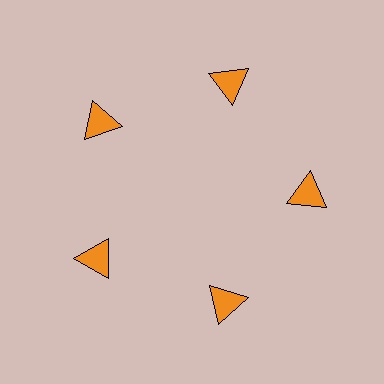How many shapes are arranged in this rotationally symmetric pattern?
There are 5 shapes, arranged in 5 groups of 1.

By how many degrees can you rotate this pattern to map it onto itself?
The pattern maps onto itself every 72 degrees of rotation.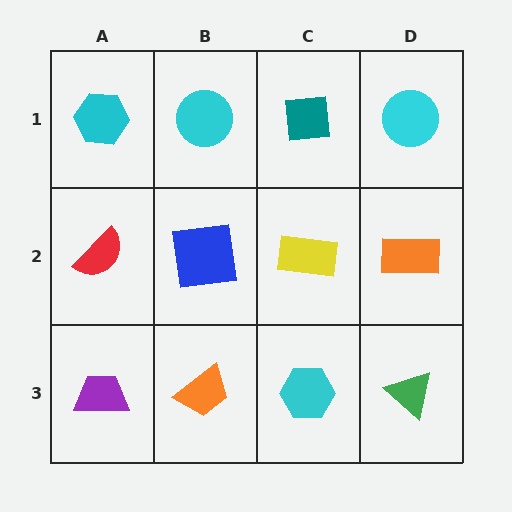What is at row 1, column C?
A teal square.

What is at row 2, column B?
A blue square.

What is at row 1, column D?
A cyan circle.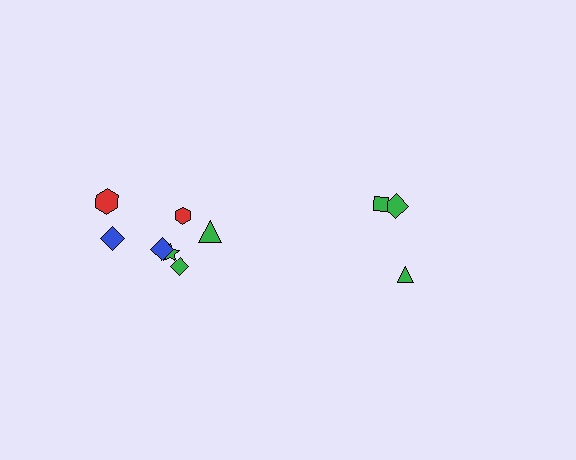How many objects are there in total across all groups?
There are 10 objects.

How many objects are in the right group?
There are 3 objects.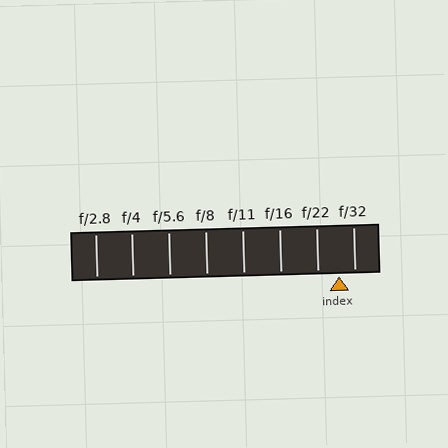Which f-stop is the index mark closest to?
The index mark is closest to f/32.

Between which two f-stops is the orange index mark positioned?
The index mark is between f/22 and f/32.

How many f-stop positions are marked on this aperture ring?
There are 8 f-stop positions marked.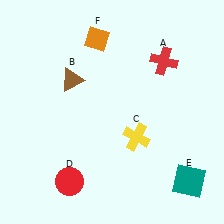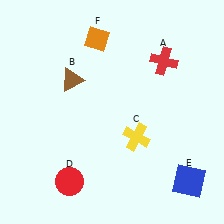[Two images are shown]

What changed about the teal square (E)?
In Image 1, E is teal. In Image 2, it changed to blue.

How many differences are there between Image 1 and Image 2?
There is 1 difference between the two images.